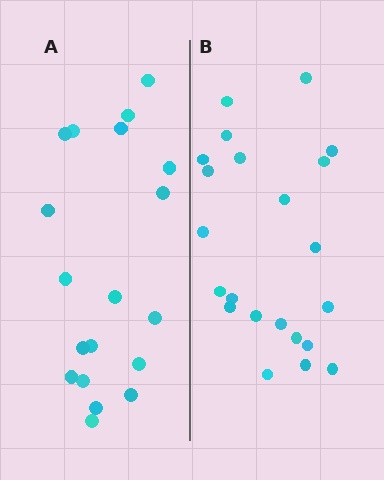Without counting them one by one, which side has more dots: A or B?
Region B (the right region) has more dots.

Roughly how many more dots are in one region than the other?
Region B has just a few more — roughly 2 or 3 more dots than region A.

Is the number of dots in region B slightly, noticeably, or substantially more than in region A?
Region B has only slightly more — the two regions are fairly close. The ratio is roughly 1.2 to 1.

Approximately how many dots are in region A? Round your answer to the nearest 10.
About 20 dots. (The exact count is 19, which rounds to 20.)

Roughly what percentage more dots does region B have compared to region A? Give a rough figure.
About 15% more.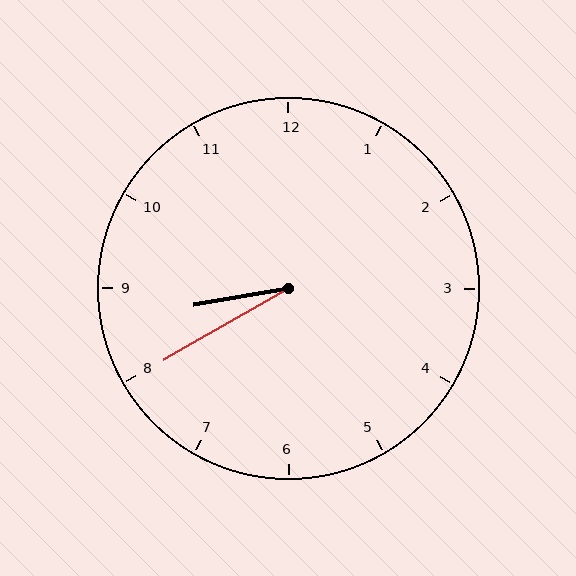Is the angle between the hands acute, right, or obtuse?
It is acute.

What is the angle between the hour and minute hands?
Approximately 20 degrees.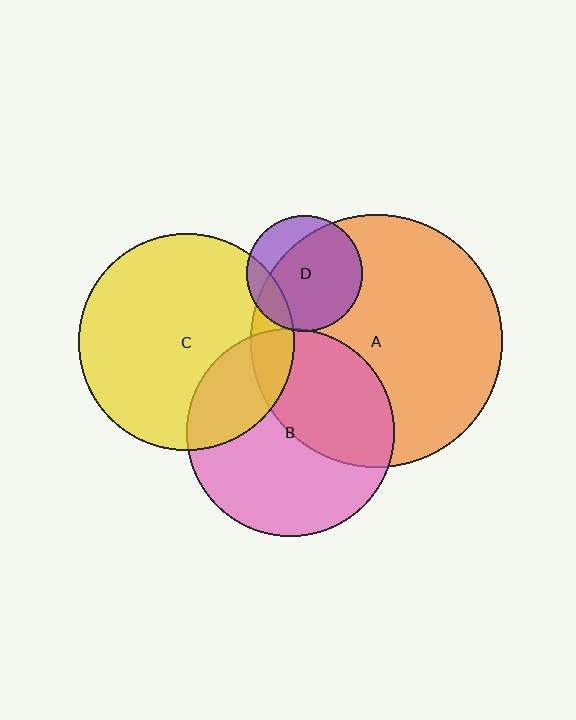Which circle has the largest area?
Circle A (orange).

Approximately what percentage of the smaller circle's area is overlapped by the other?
Approximately 10%.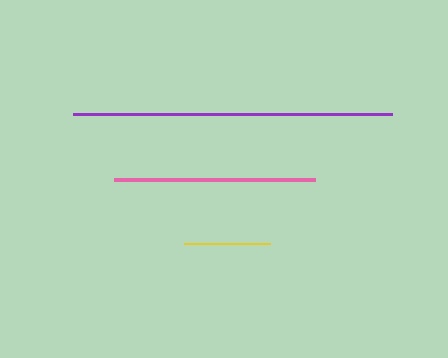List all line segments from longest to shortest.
From longest to shortest: purple, pink, yellow.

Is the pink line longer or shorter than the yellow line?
The pink line is longer than the yellow line.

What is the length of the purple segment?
The purple segment is approximately 319 pixels long.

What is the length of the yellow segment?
The yellow segment is approximately 86 pixels long.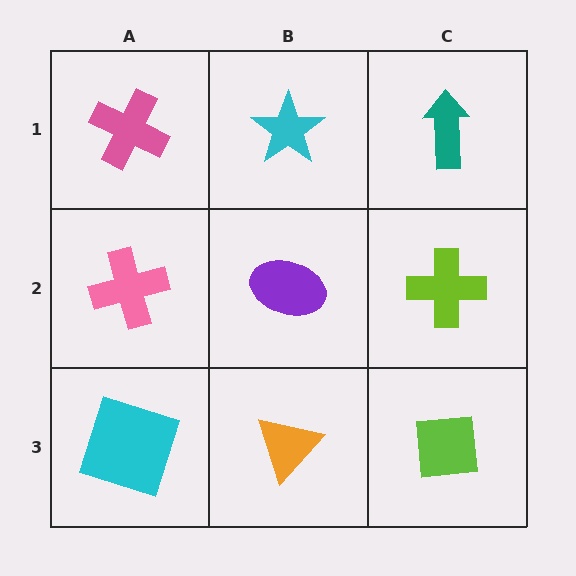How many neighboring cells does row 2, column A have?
3.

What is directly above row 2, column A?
A pink cross.